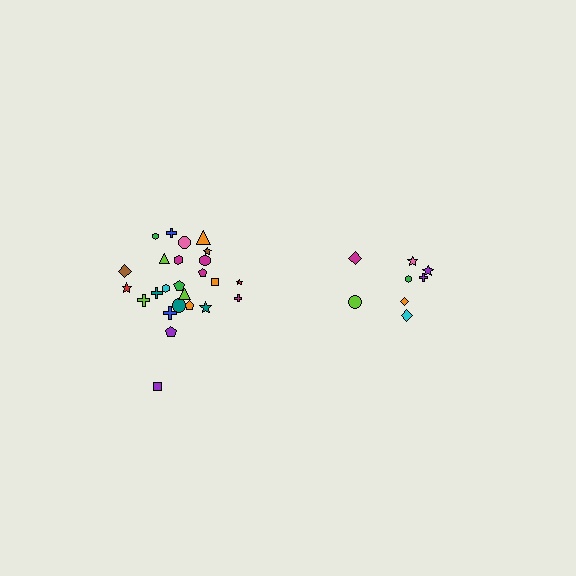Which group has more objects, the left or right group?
The left group.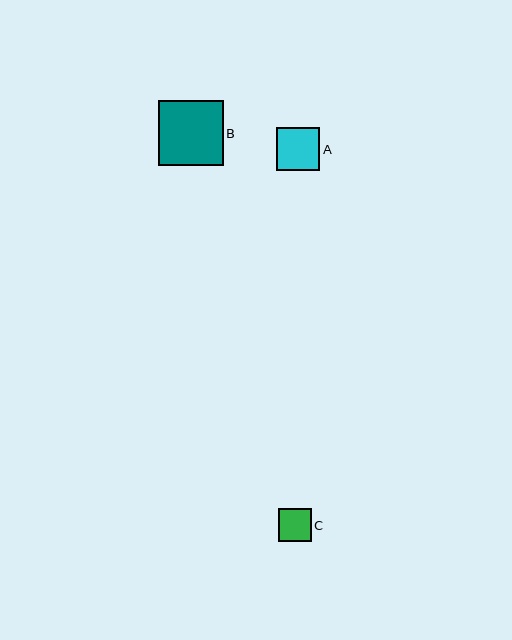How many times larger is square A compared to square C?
Square A is approximately 1.3 times the size of square C.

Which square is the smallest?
Square C is the smallest with a size of approximately 33 pixels.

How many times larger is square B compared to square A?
Square B is approximately 1.5 times the size of square A.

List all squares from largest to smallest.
From largest to smallest: B, A, C.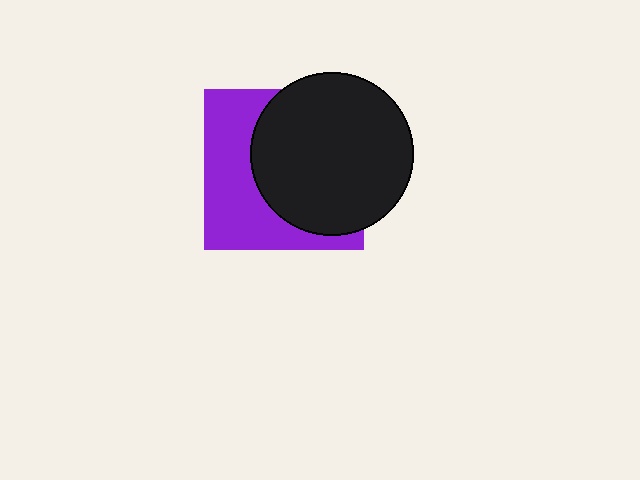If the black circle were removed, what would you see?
You would see the complete purple square.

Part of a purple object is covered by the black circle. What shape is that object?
It is a square.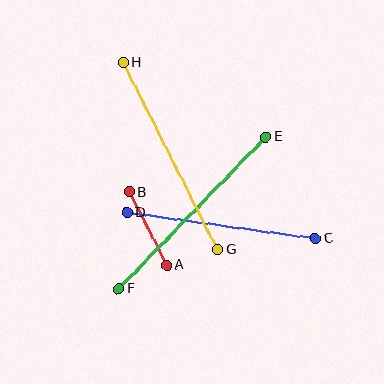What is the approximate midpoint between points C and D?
The midpoint is at approximately (221, 225) pixels.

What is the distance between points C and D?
The distance is approximately 190 pixels.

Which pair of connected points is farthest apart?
Points E and F are farthest apart.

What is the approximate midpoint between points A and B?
The midpoint is at approximately (148, 229) pixels.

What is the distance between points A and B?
The distance is approximately 82 pixels.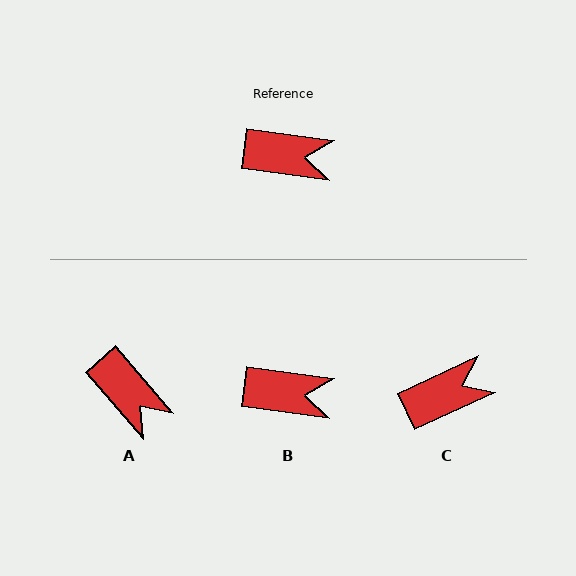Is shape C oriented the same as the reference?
No, it is off by about 33 degrees.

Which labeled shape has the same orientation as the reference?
B.